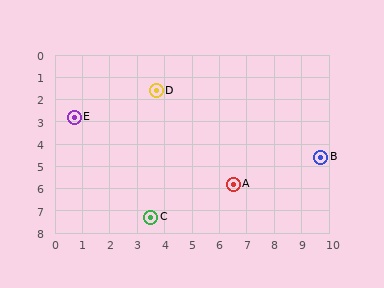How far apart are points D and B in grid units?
Points D and B are about 6.7 grid units apart.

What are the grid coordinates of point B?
Point B is at approximately (9.7, 4.6).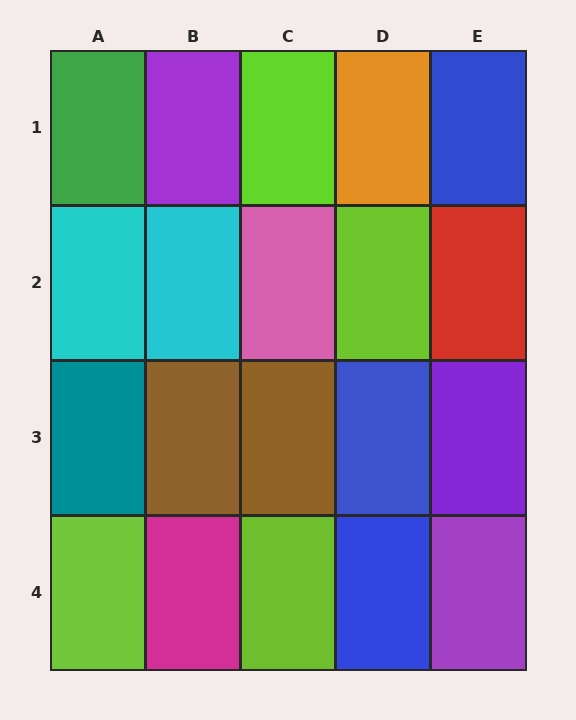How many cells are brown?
2 cells are brown.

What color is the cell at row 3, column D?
Blue.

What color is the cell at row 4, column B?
Magenta.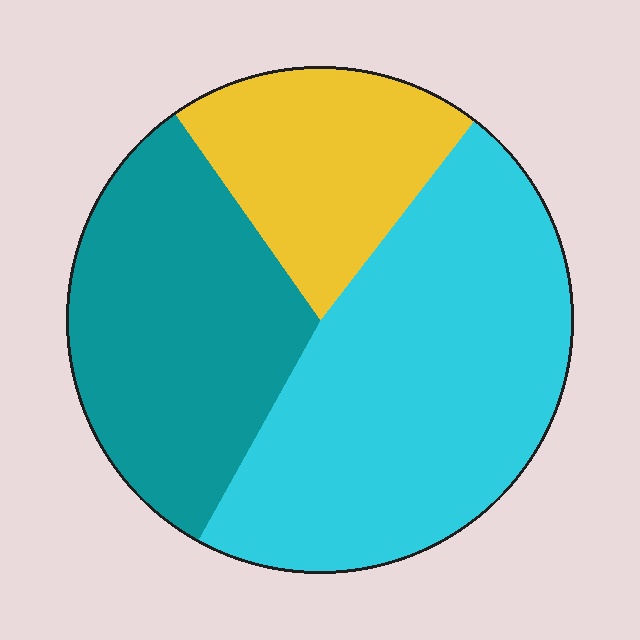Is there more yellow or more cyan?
Cyan.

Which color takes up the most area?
Cyan, at roughly 45%.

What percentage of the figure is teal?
Teal takes up about one third (1/3) of the figure.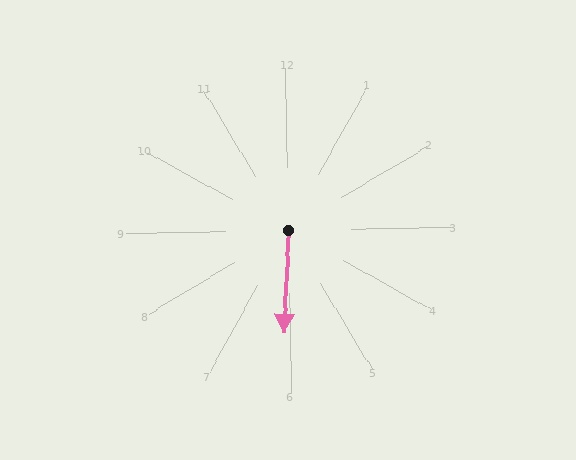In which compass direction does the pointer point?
South.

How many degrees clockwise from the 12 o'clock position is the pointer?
Approximately 184 degrees.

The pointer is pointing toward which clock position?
Roughly 6 o'clock.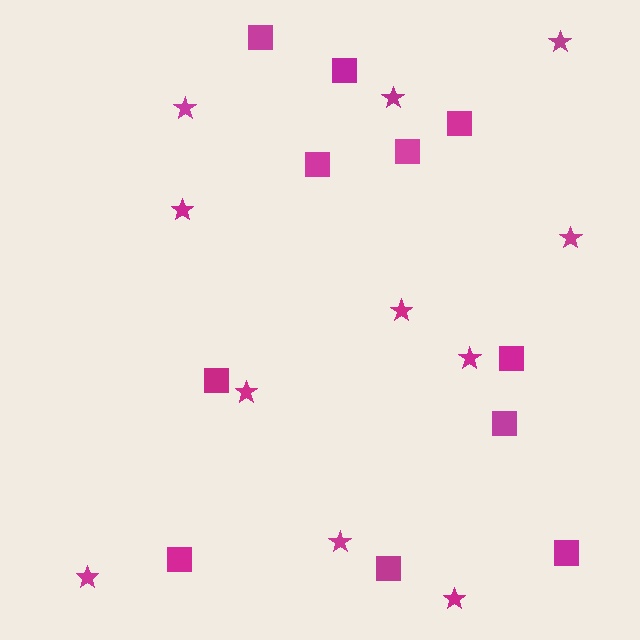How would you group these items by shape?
There are 2 groups: one group of squares (11) and one group of stars (11).